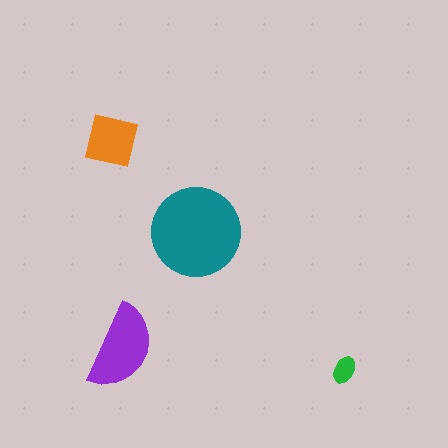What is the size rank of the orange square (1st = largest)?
3rd.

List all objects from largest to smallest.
The teal circle, the purple semicircle, the orange square, the green ellipse.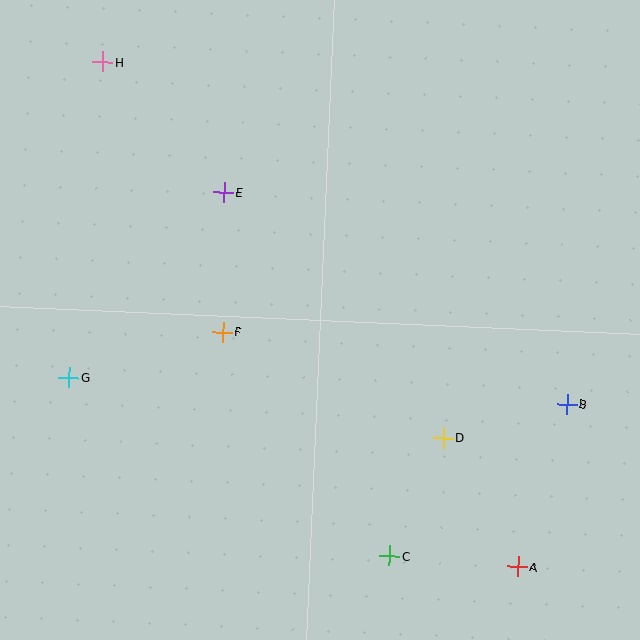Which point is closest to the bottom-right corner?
Point A is closest to the bottom-right corner.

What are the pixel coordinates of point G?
Point G is at (69, 378).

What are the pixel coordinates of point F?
Point F is at (222, 332).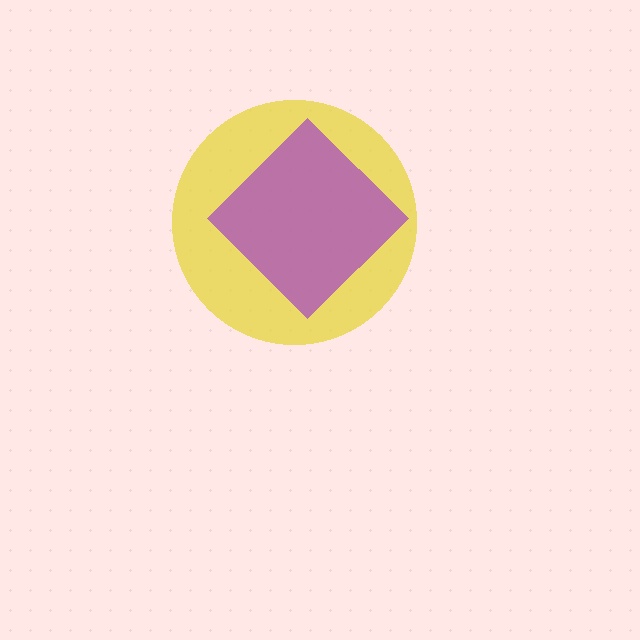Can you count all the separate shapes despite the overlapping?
Yes, there are 2 separate shapes.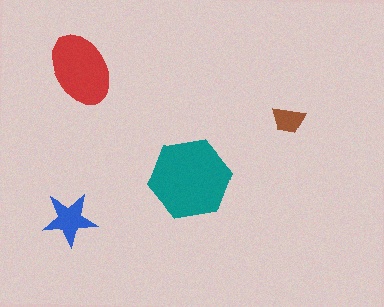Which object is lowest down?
The blue star is bottommost.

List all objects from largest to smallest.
The teal hexagon, the red ellipse, the blue star, the brown trapezoid.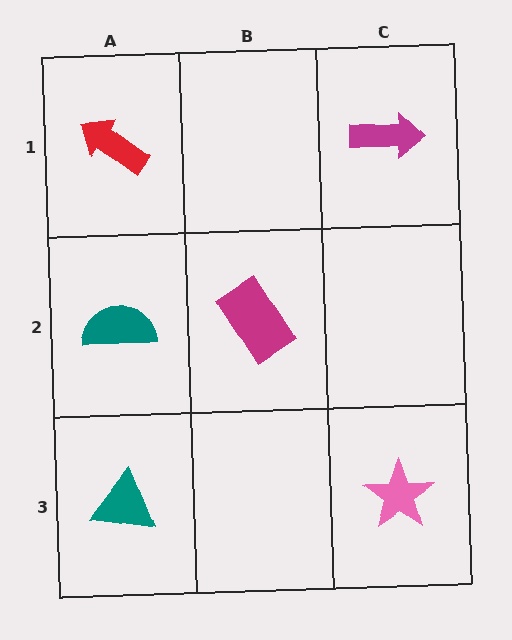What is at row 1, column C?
A magenta arrow.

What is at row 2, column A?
A teal semicircle.